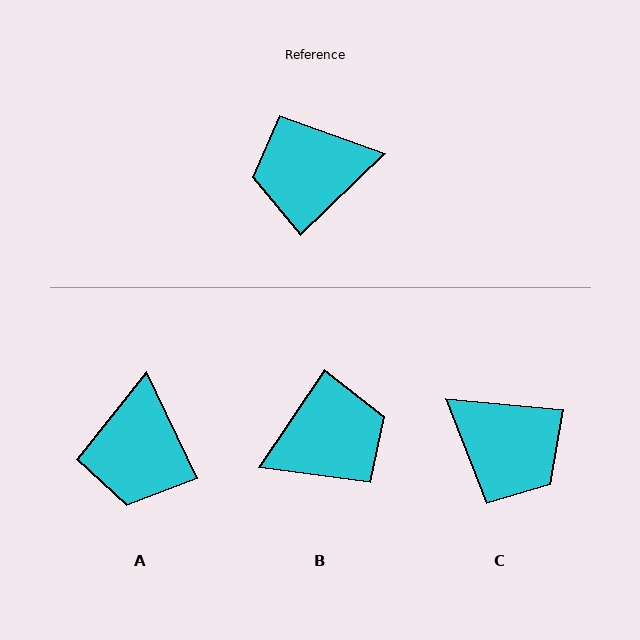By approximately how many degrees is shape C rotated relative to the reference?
Approximately 131 degrees counter-clockwise.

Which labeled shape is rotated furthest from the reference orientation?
B, about 168 degrees away.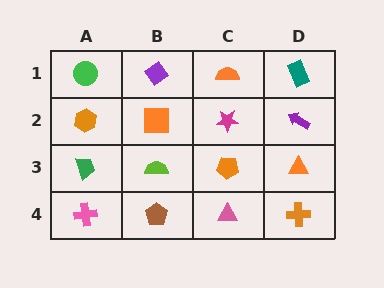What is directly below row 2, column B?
A lime semicircle.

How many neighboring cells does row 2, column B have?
4.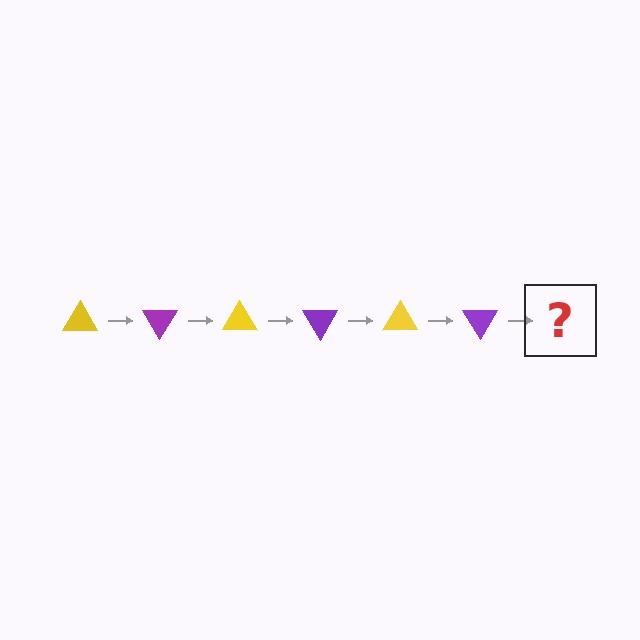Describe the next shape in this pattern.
It should be a yellow triangle, rotated 360 degrees from the start.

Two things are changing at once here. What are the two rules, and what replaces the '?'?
The two rules are that it rotates 60 degrees each step and the color cycles through yellow and purple. The '?' should be a yellow triangle, rotated 360 degrees from the start.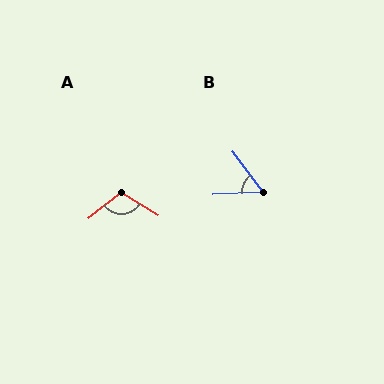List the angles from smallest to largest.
B (56°), A (110°).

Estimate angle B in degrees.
Approximately 56 degrees.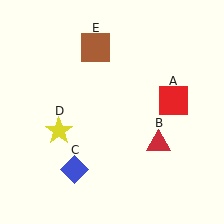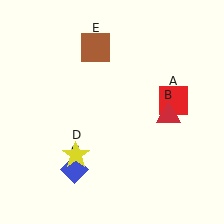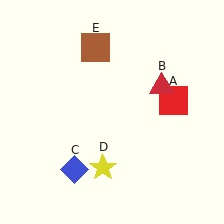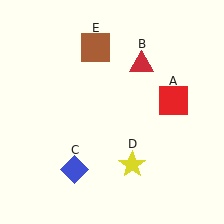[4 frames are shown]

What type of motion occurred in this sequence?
The red triangle (object B), yellow star (object D) rotated counterclockwise around the center of the scene.